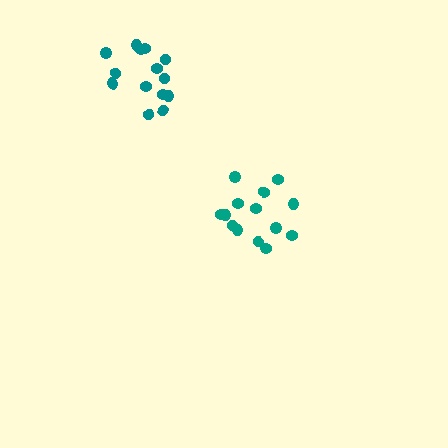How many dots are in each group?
Group 1: 14 dots, Group 2: 14 dots (28 total).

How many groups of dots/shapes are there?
There are 2 groups.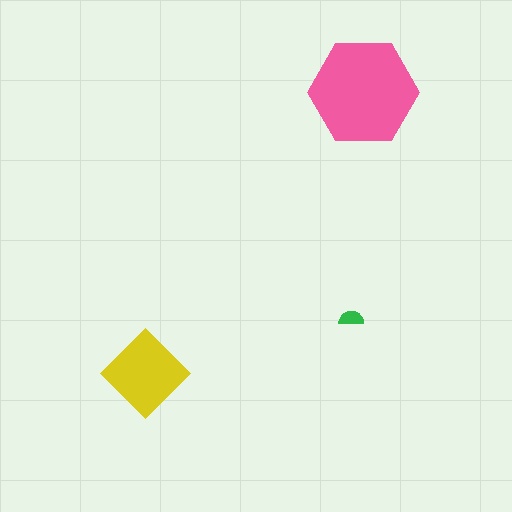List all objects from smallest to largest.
The green semicircle, the yellow diamond, the pink hexagon.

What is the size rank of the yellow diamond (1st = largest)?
2nd.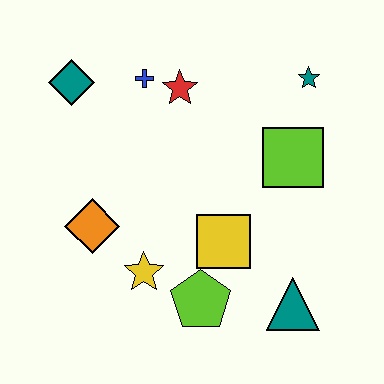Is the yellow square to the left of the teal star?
Yes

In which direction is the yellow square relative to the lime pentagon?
The yellow square is above the lime pentagon.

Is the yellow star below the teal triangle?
No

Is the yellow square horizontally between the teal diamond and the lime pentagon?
No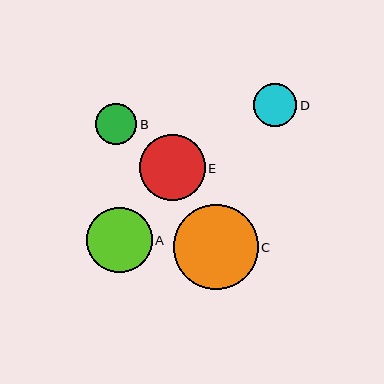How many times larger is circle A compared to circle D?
Circle A is approximately 1.5 times the size of circle D.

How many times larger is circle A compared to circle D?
Circle A is approximately 1.5 times the size of circle D.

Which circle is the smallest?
Circle B is the smallest with a size of approximately 41 pixels.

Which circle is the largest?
Circle C is the largest with a size of approximately 85 pixels.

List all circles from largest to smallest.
From largest to smallest: C, E, A, D, B.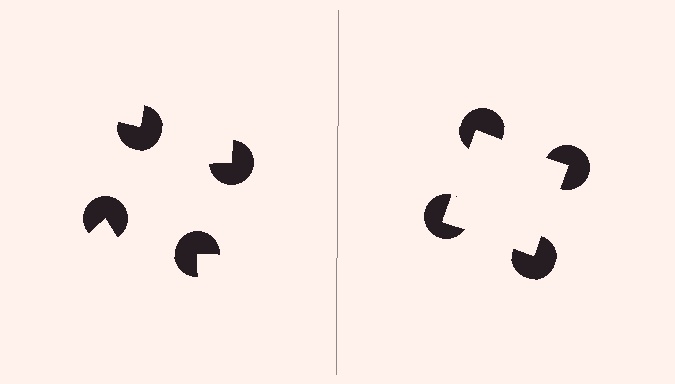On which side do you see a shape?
An illusory square appears on the right side. On the left side the wedge cuts are rotated, so no coherent shape forms.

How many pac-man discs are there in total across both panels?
8 — 4 on each side.